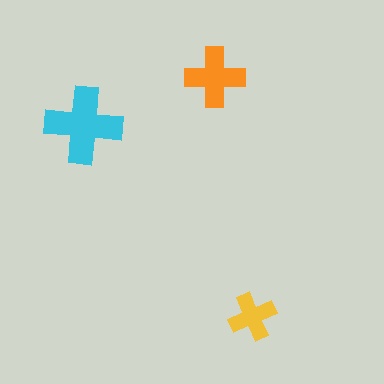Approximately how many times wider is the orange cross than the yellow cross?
About 1.5 times wider.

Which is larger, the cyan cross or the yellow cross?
The cyan one.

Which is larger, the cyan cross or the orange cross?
The cyan one.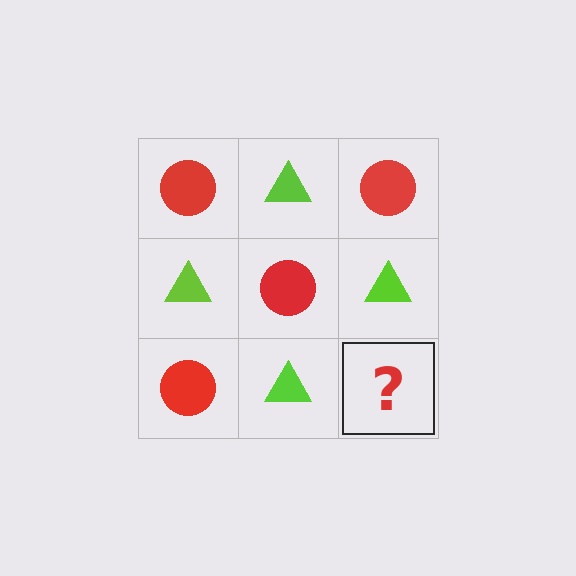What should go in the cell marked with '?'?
The missing cell should contain a red circle.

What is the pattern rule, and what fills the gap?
The rule is that it alternates red circle and lime triangle in a checkerboard pattern. The gap should be filled with a red circle.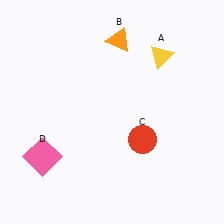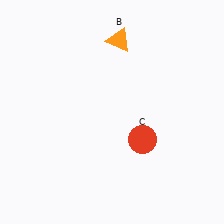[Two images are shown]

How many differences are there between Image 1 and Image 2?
There are 2 differences between the two images.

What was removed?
The pink square (D), the yellow triangle (A) were removed in Image 2.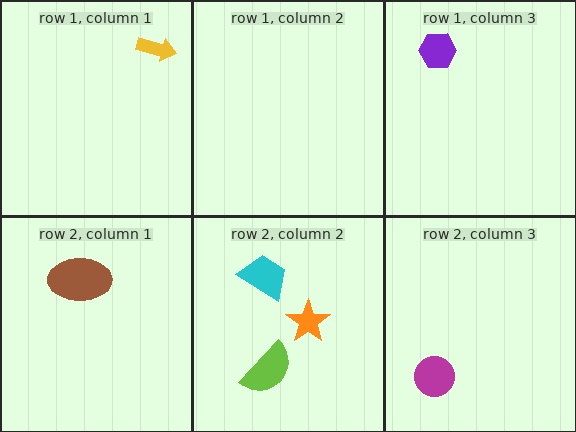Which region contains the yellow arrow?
The row 1, column 1 region.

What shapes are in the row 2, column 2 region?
The orange star, the cyan trapezoid, the lime semicircle.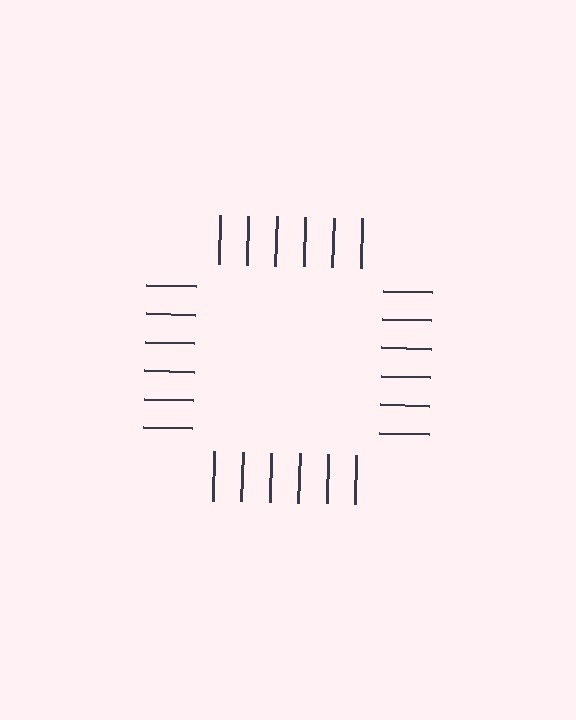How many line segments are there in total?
24 — 6 along each of the 4 edges.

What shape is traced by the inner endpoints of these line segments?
An illusory square — the line segments terminate on its edges but no continuous stroke is drawn.